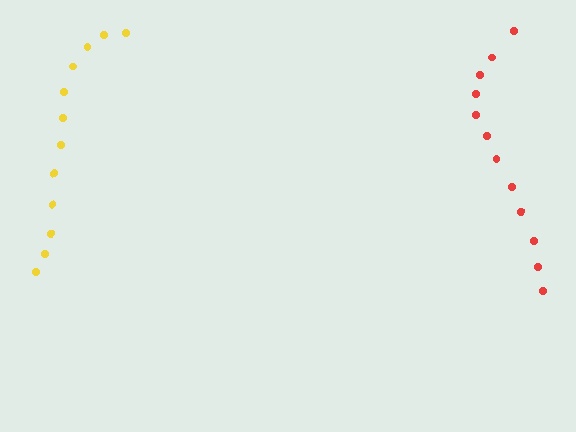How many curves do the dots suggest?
There are 2 distinct paths.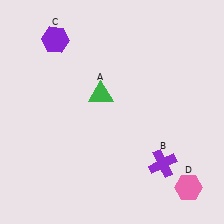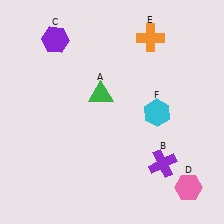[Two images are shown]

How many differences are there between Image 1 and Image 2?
There are 2 differences between the two images.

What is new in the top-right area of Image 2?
An orange cross (E) was added in the top-right area of Image 2.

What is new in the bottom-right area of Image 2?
A cyan hexagon (F) was added in the bottom-right area of Image 2.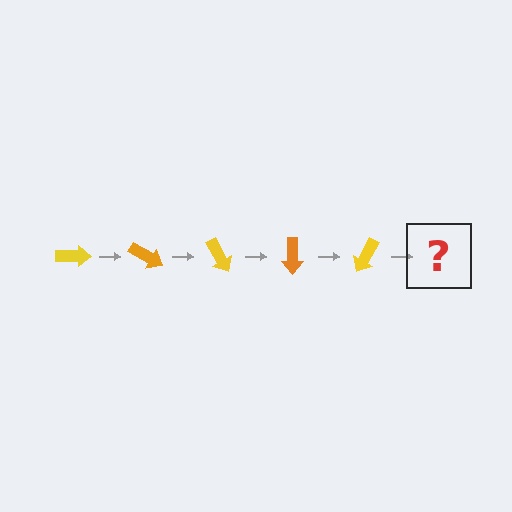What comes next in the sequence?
The next element should be an orange arrow, rotated 150 degrees from the start.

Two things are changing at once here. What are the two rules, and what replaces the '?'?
The two rules are that it rotates 30 degrees each step and the color cycles through yellow and orange. The '?' should be an orange arrow, rotated 150 degrees from the start.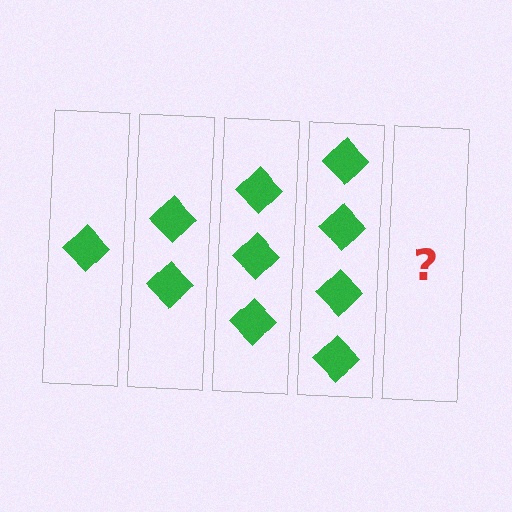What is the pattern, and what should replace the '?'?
The pattern is that each step adds one more diamond. The '?' should be 5 diamonds.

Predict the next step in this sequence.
The next step is 5 diamonds.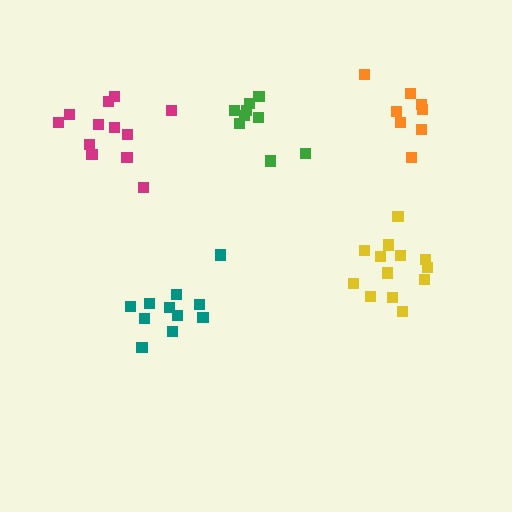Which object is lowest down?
The teal cluster is bottommost.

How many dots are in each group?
Group 1: 12 dots, Group 2: 11 dots, Group 3: 13 dots, Group 4: 9 dots, Group 5: 8 dots (53 total).